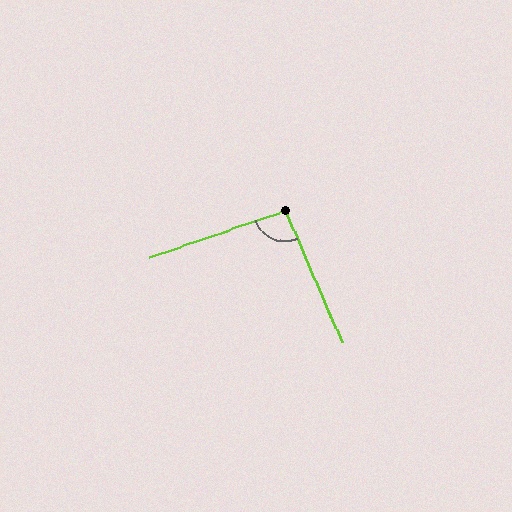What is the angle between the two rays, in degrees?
Approximately 94 degrees.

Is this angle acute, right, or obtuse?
It is approximately a right angle.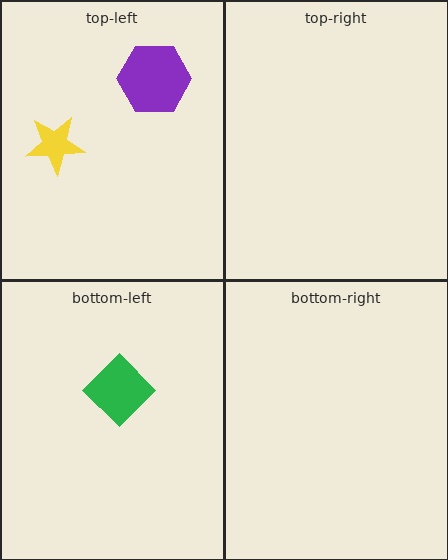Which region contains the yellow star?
The top-left region.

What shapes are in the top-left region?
The yellow star, the purple hexagon.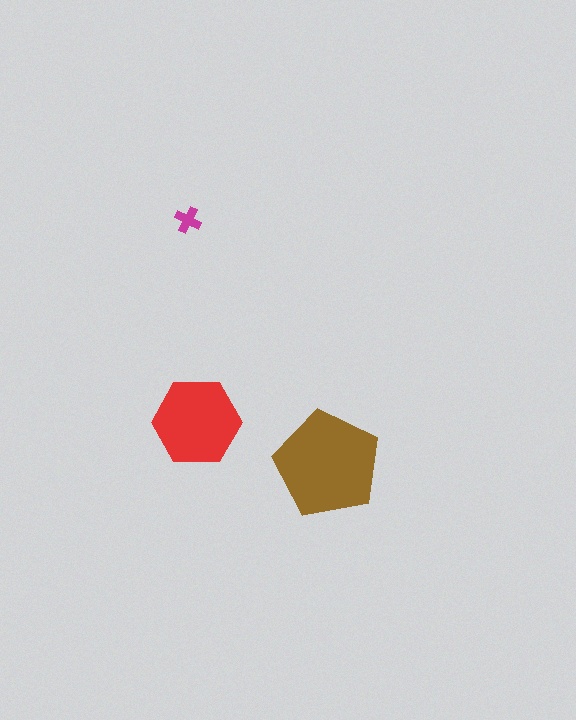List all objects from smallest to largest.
The magenta cross, the red hexagon, the brown pentagon.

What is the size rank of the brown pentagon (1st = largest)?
1st.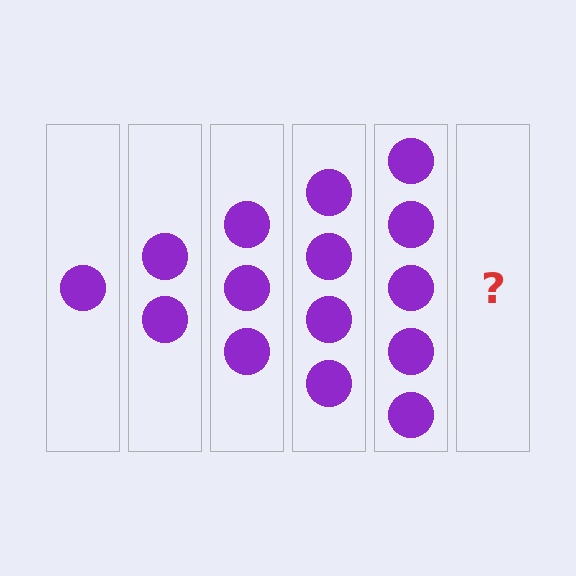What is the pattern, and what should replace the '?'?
The pattern is that each step adds one more circle. The '?' should be 6 circles.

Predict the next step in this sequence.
The next step is 6 circles.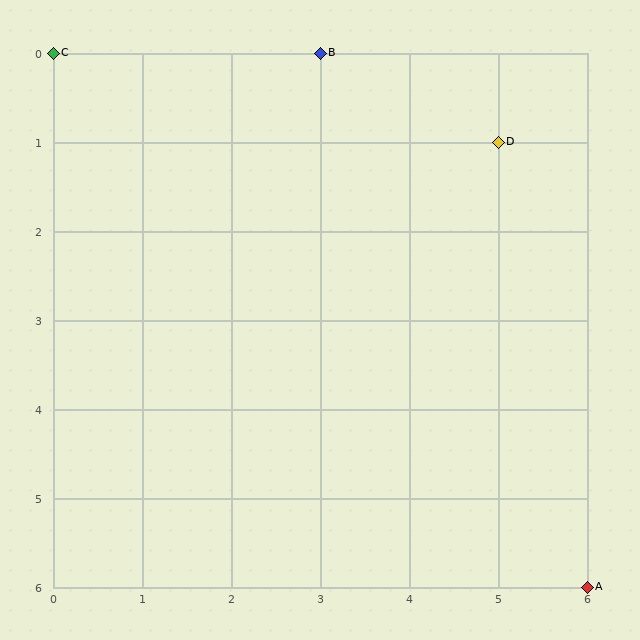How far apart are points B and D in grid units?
Points B and D are 2 columns and 1 row apart (about 2.2 grid units diagonally).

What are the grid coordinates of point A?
Point A is at grid coordinates (6, 6).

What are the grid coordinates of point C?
Point C is at grid coordinates (0, 0).